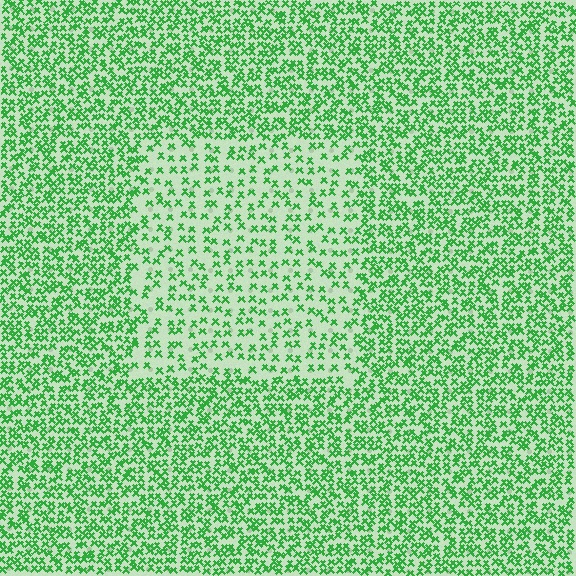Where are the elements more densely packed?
The elements are more densely packed outside the rectangle boundary.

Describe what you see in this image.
The image contains small green elements arranged at two different densities. A rectangle-shaped region is visible where the elements are less densely packed than the surrounding area.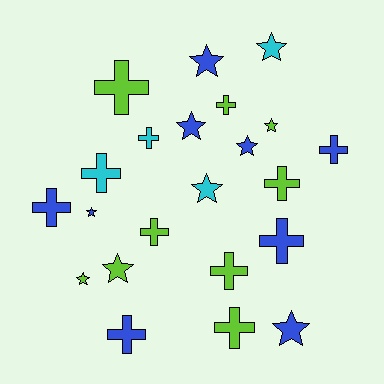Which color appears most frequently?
Lime, with 9 objects.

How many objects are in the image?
There are 22 objects.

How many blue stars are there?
There are 5 blue stars.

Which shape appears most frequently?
Cross, with 12 objects.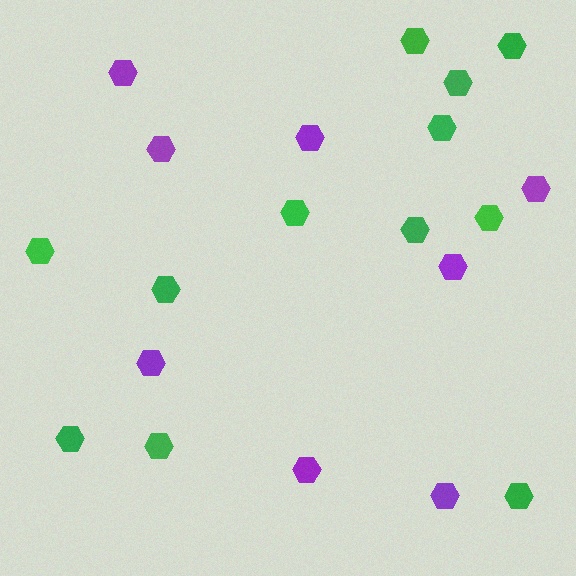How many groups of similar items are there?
There are 2 groups: one group of green hexagons (12) and one group of purple hexagons (8).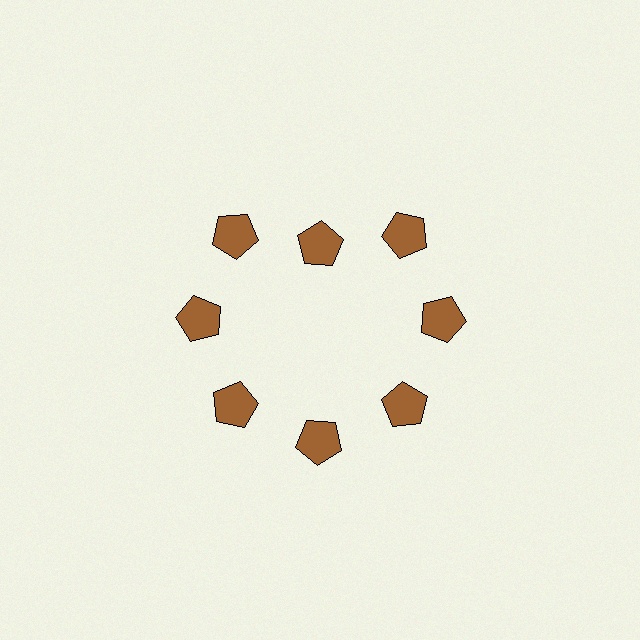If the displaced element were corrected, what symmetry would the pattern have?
It would have 8-fold rotational symmetry — the pattern would map onto itself every 45 degrees.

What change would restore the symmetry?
The symmetry would be restored by moving it outward, back onto the ring so that all 8 pentagons sit at equal angles and equal distance from the center.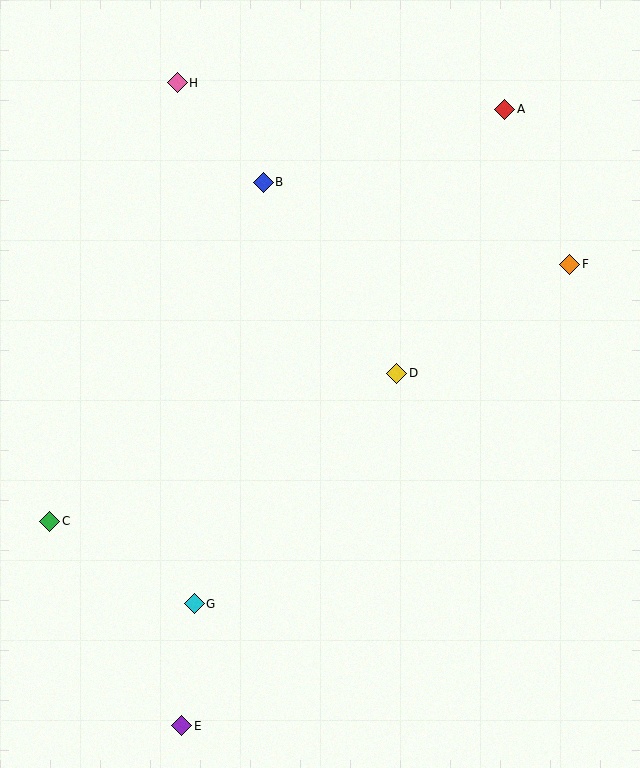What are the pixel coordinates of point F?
Point F is at (570, 264).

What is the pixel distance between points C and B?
The distance between C and B is 401 pixels.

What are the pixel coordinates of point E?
Point E is at (182, 726).